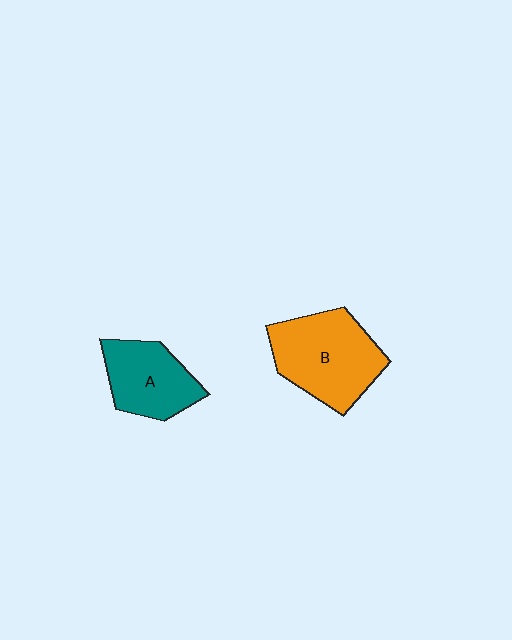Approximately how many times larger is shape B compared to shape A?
Approximately 1.4 times.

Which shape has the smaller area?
Shape A (teal).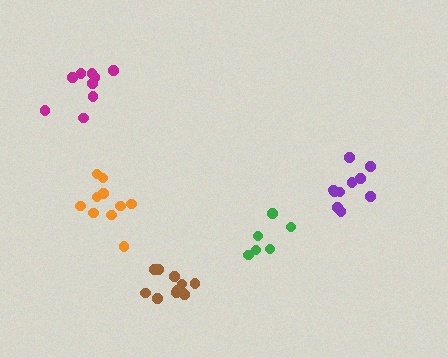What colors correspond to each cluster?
The clusters are colored: orange, green, purple, brown, magenta.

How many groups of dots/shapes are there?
There are 5 groups.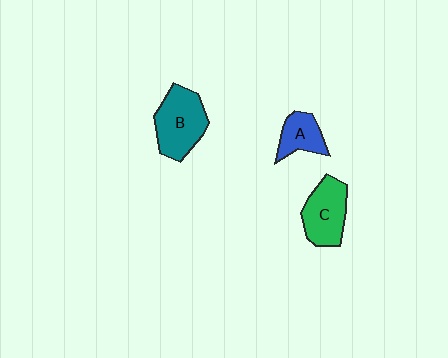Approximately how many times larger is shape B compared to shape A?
Approximately 1.8 times.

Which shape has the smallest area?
Shape A (blue).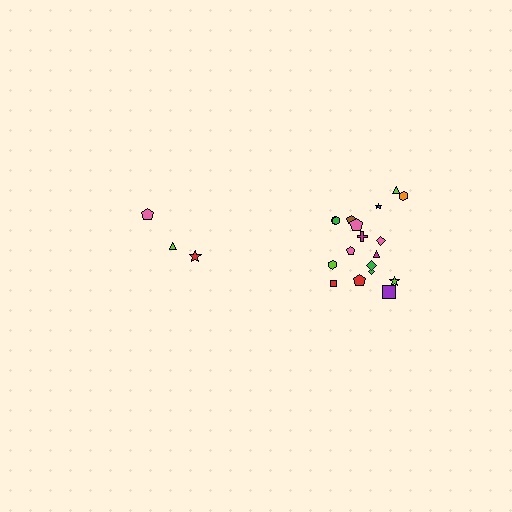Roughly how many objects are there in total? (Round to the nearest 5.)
Roughly 20 objects in total.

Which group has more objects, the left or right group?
The right group.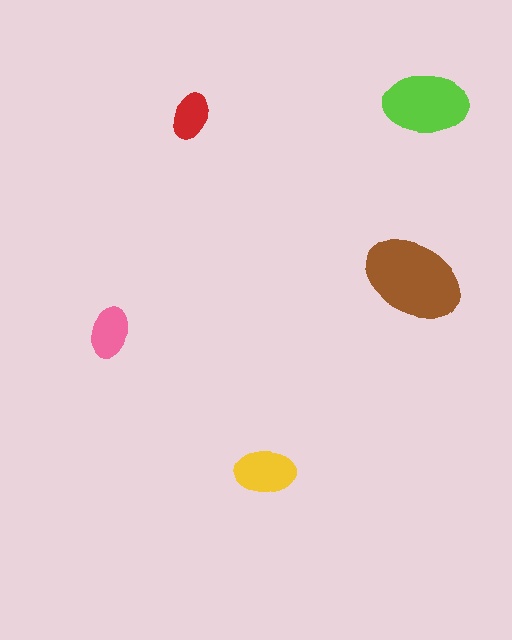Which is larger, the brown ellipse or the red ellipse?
The brown one.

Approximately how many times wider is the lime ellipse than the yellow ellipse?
About 1.5 times wider.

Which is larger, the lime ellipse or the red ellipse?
The lime one.